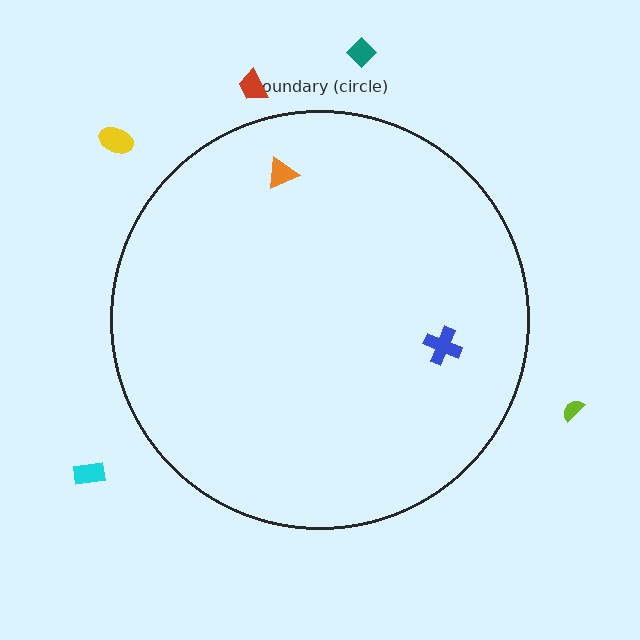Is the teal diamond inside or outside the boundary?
Outside.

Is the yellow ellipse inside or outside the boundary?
Outside.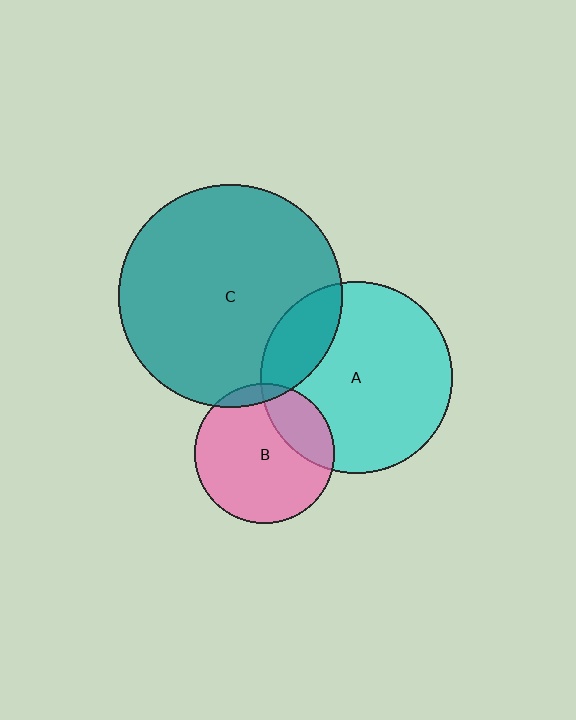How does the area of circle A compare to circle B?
Approximately 1.9 times.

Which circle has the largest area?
Circle C (teal).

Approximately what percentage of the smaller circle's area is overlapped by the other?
Approximately 25%.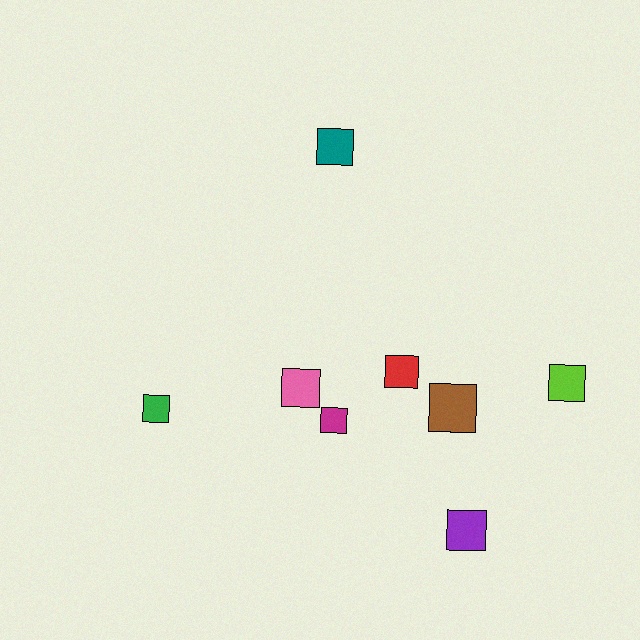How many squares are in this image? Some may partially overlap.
There are 8 squares.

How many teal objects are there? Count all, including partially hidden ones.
There is 1 teal object.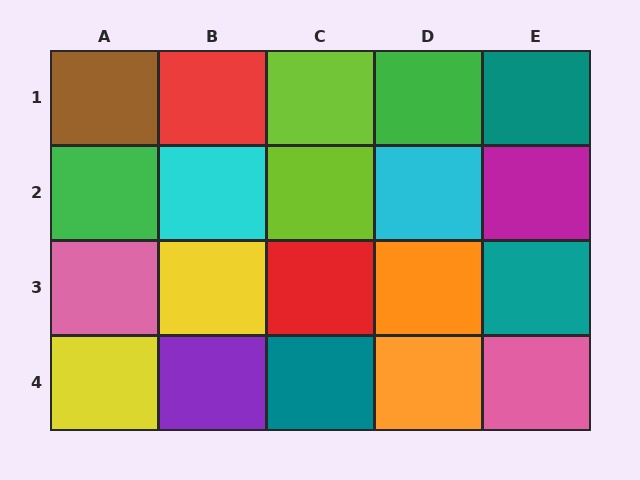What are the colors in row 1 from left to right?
Brown, red, lime, green, teal.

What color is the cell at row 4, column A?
Yellow.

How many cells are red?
2 cells are red.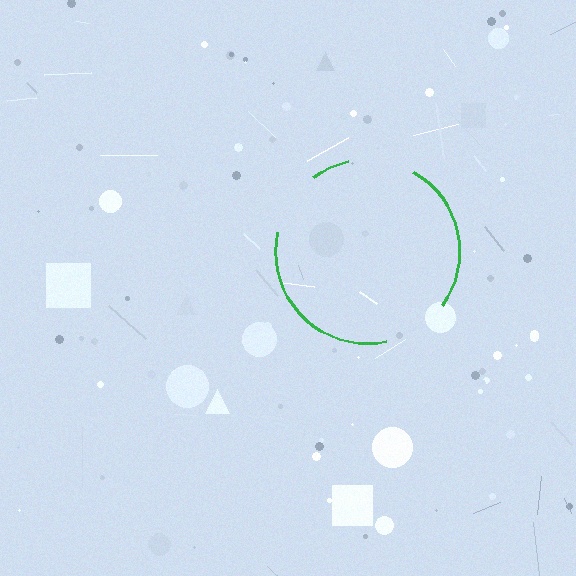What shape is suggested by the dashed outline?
The dashed outline suggests a circle.